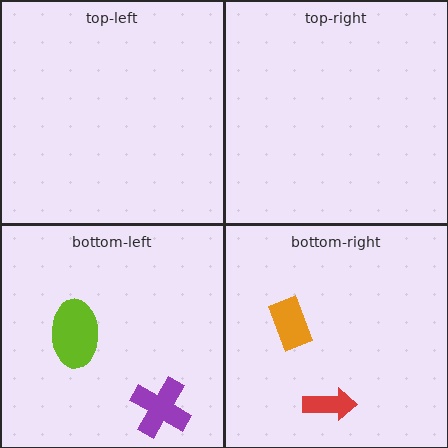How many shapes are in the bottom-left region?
2.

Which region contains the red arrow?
The bottom-right region.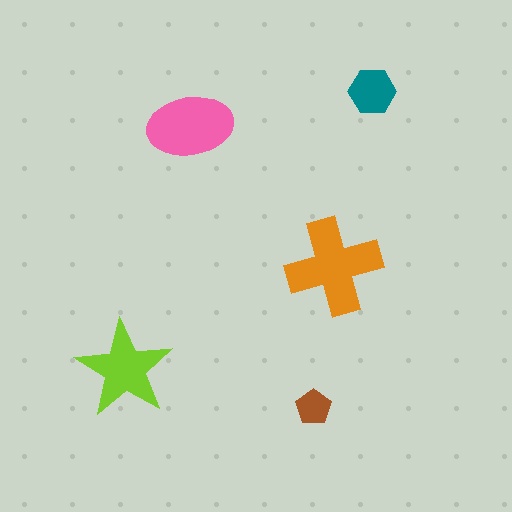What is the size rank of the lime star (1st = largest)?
3rd.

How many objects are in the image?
There are 5 objects in the image.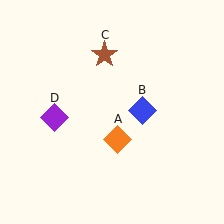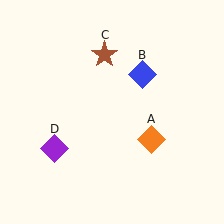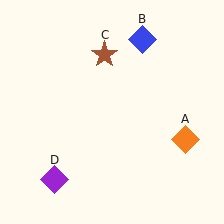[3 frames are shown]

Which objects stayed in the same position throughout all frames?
Brown star (object C) remained stationary.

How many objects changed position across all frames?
3 objects changed position: orange diamond (object A), blue diamond (object B), purple diamond (object D).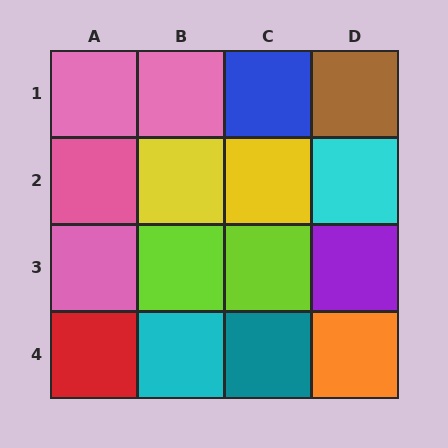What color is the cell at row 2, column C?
Yellow.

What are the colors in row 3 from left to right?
Pink, lime, lime, purple.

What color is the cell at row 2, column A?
Pink.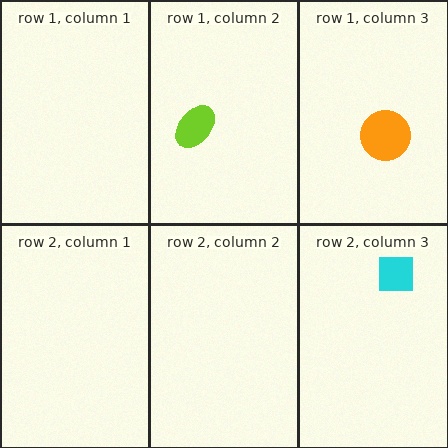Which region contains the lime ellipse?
The row 1, column 2 region.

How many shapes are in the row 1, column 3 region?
1.